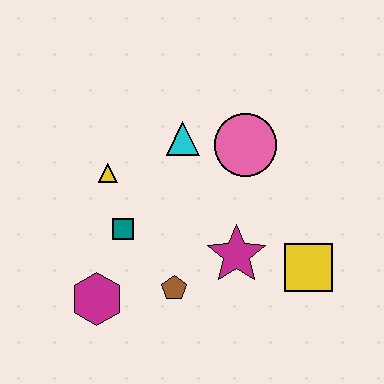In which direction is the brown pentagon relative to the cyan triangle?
The brown pentagon is below the cyan triangle.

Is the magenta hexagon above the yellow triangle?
No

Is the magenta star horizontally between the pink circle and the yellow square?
No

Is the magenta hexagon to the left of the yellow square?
Yes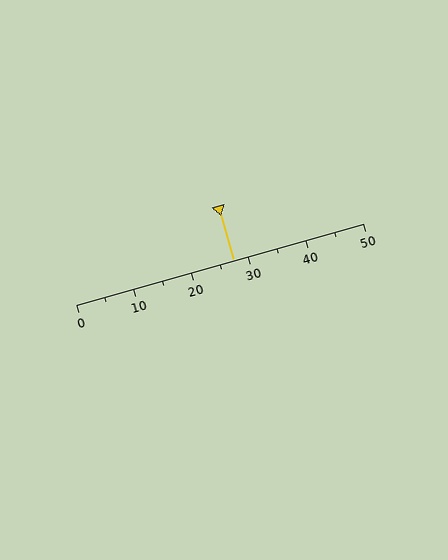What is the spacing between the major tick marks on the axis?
The major ticks are spaced 10 apart.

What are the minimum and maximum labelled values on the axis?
The axis runs from 0 to 50.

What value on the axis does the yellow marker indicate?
The marker indicates approximately 27.5.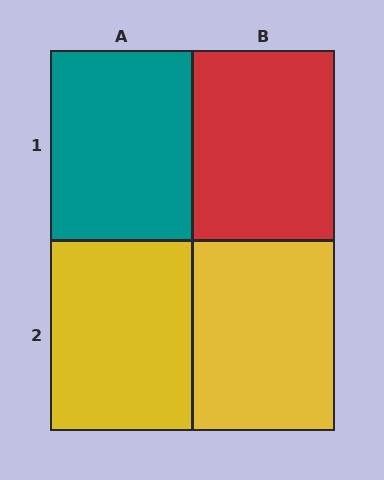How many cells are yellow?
2 cells are yellow.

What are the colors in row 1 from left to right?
Teal, red.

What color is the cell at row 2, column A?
Yellow.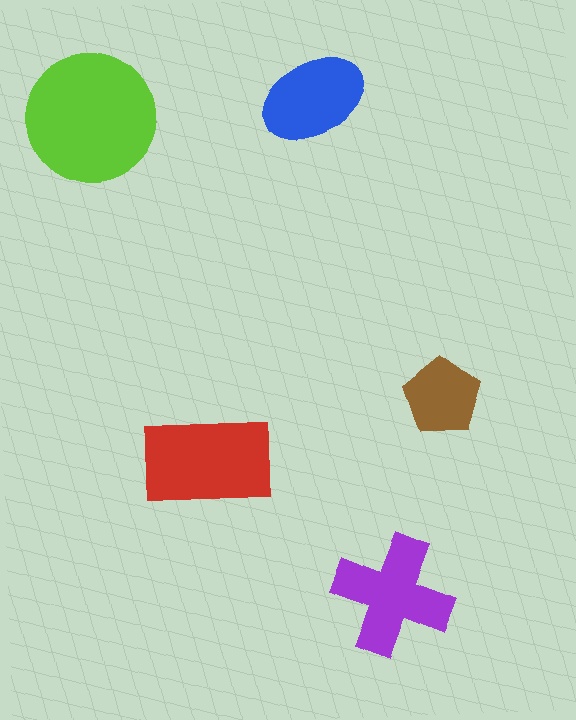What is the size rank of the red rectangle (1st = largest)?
2nd.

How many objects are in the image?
There are 5 objects in the image.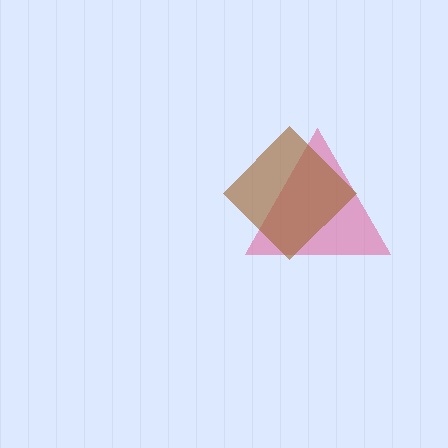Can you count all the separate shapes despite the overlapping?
Yes, there are 2 separate shapes.